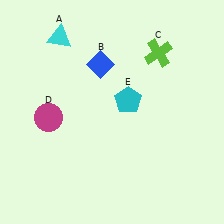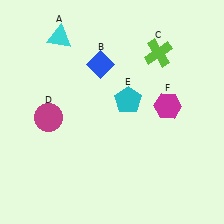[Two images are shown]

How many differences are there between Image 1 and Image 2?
There is 1 difference between the two images.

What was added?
A magenta hexagon (F) was added in Image 2.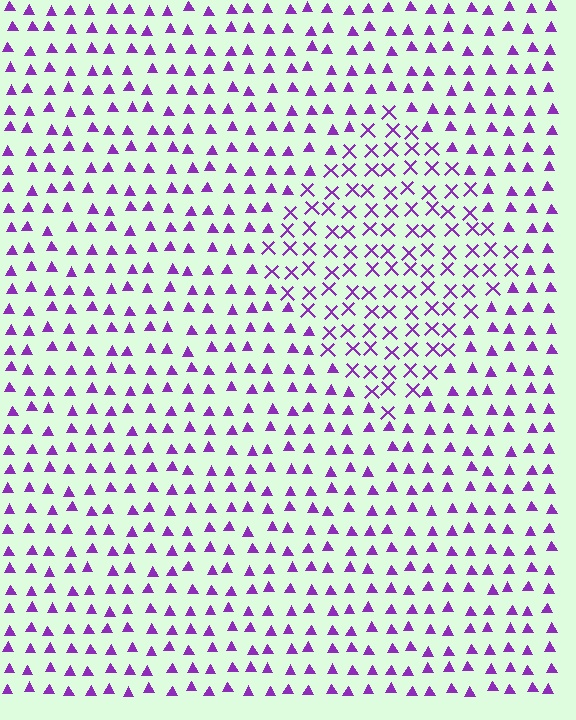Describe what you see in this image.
The image is filled with small purple elements arranged in a uniform grid. A diamond-shaped region contains X marks, while the surrounding area contains triangles. The boundary is defined purely by the change in element shape.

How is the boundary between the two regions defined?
The boundary is defined by a change in element shape: X marks inside vs. triangles outside. All elements share the same color and spacing.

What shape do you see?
I see a diamond.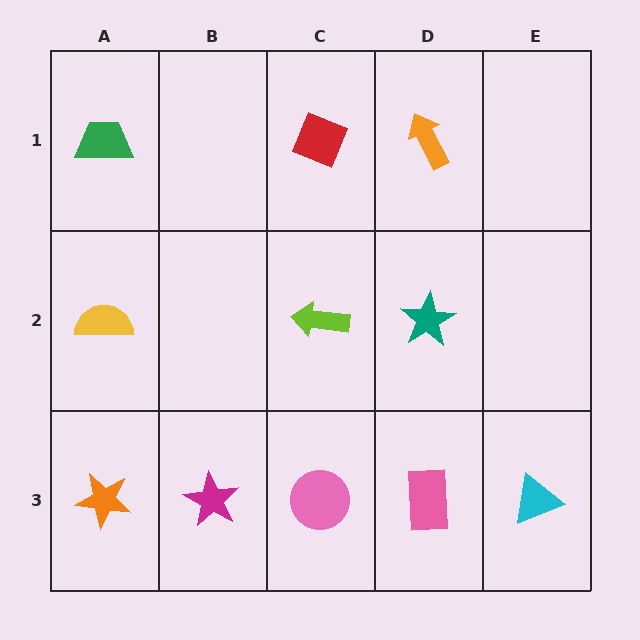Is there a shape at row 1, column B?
No, that cell is empty.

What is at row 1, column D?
An orange arrow.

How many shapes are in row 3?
5 shapes.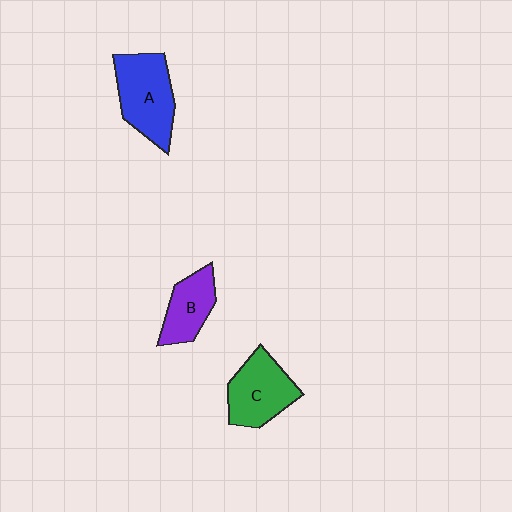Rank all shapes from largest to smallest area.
From largest to smallest: A (blue), C (green), B (purple).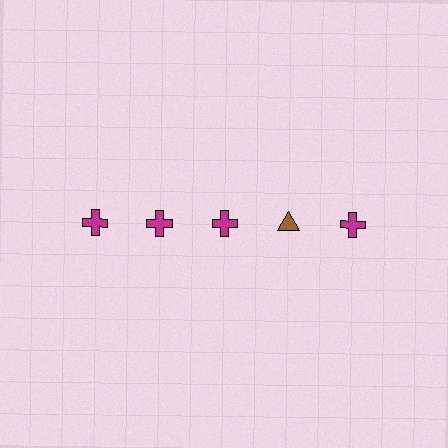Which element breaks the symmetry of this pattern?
The brown triangle in the top row, second from right column breaks the symmetry. All other shapes are magenta crosses.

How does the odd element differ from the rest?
It differs in both color (brown instead of magenta) and shape (triangle instead of cross).